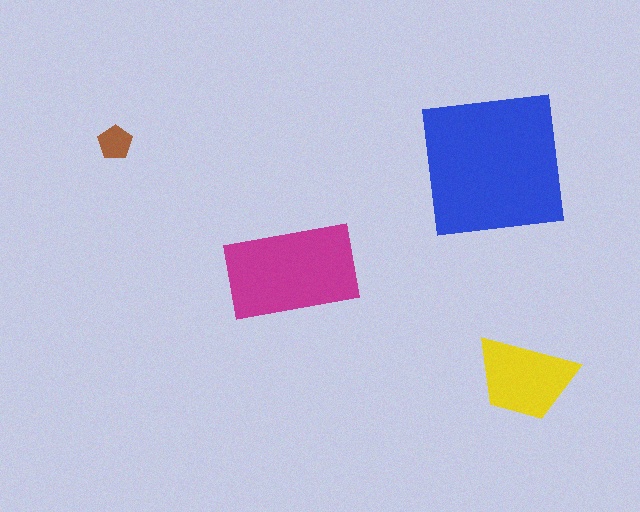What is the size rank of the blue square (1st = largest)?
1st.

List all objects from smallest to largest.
The brown pentagon, the yellow trapezoid, the magenta rectangle, the blue square.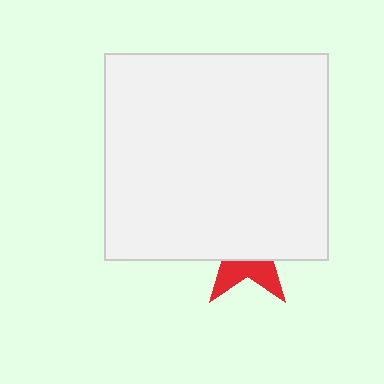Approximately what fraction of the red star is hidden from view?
Roughly 67% of the red star is hidden behind the white rectangle.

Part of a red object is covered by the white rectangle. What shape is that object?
It is a star.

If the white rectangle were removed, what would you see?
You would see the complete red star.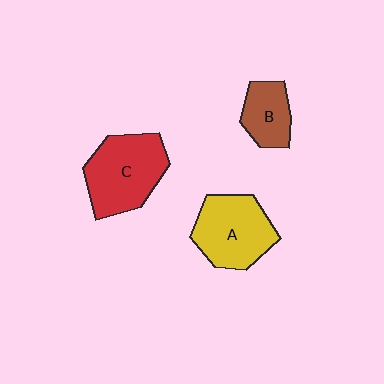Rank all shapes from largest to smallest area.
From largest to smallest: C (red), A (yellow), B (brown).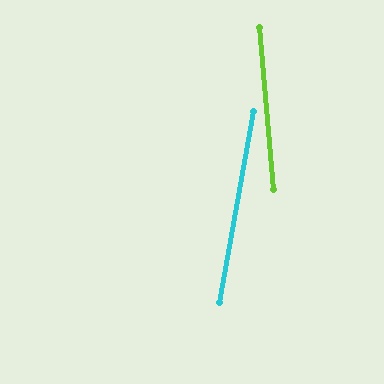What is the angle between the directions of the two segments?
Approximately 15 degrees.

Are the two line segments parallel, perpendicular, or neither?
Neither parallel nor perpendicular — they differ by about 15°.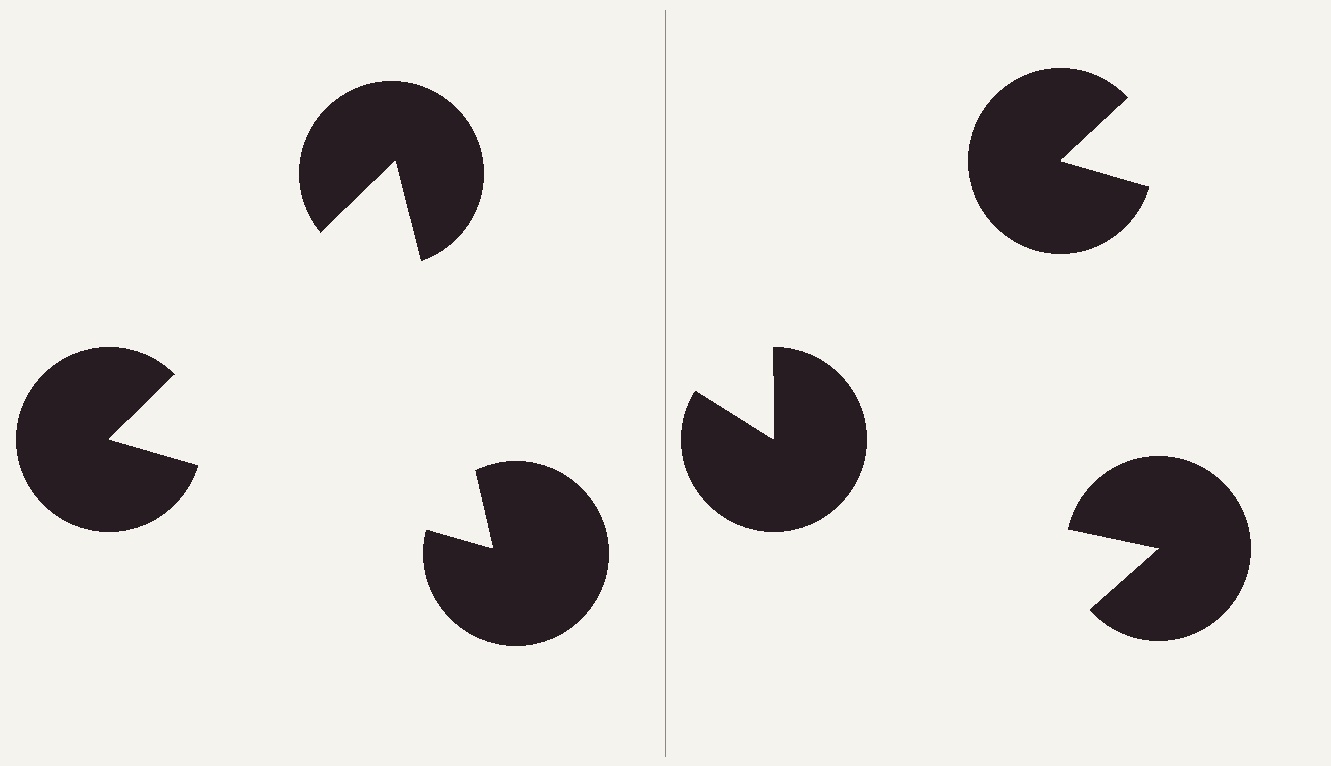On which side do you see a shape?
An illusory triangle appears on the left side. On the right side the wedge cuts are rotated, so no coherent shape forms.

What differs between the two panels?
The pac-man discs are positioned identically on both sides; only the wedge orientations differ. On the left they align to a triangle; on the right they are misaligned.